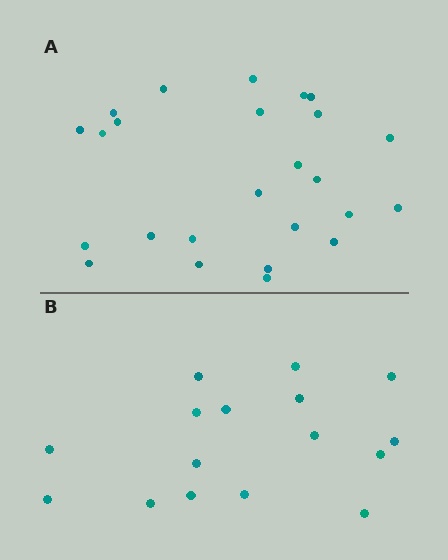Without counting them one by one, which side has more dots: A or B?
Region A (the top region) has more dots.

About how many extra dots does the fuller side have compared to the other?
Region A has roughly 8 or so more dots than region B.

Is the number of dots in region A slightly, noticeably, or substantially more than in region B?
Region A has substantially more. The ratio is roughly 1.6 to 1.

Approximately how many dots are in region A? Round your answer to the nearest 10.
About 20 dots. (The exact count is 25, which rounds to 20.)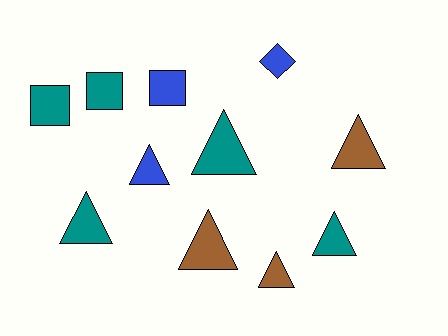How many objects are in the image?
There are 11 objects.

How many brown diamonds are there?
There are no brown diamonds.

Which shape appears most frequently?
Triangle, with 7 objects.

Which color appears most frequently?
Teal, with 5 objects.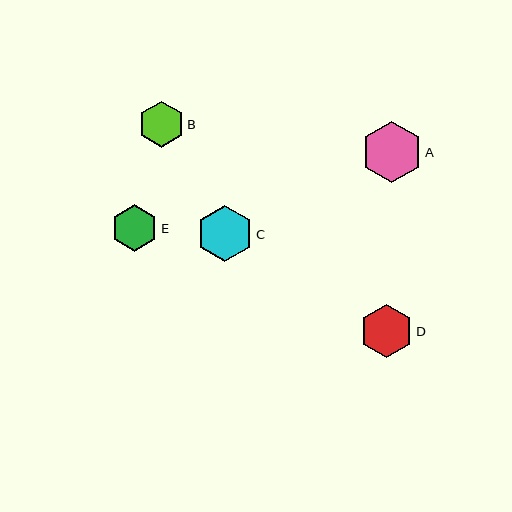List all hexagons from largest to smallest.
From largest to smallest: A, C, D, E, B.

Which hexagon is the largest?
Hexagon A is the largest with a size of approximately 61 pixels.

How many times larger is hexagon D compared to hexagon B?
Hexagon D is approximately 1.2 times the size of hexagon B.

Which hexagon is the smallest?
Hexagon B is the smallest with a size of approximately 46 pixels.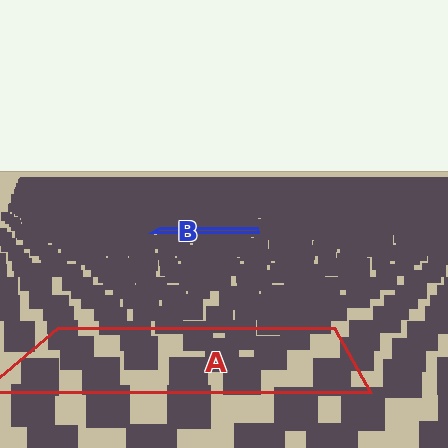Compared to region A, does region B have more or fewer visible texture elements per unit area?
Region B has more texture elements per unit area — they are packed more densely because it is farther away.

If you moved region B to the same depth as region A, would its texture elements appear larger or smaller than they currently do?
They would appear larger. At a closer depth, the same texture elements are projected at a bigger on-screen size.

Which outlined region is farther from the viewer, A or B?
Region B is farther from the viewer — the texture elements inside it appear smaller and more densely packed.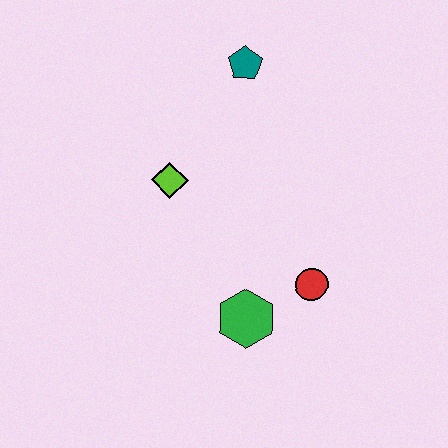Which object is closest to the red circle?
The green hexagon is closest to the red circle.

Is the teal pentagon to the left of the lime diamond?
No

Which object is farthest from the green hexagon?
The teal pentagon is farthest from the green hexagon.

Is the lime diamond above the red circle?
Yes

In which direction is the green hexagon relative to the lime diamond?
The green hexagon is below the lime diamond.